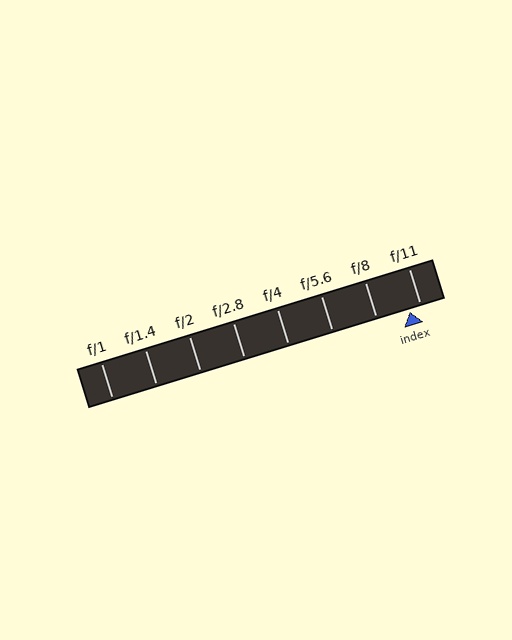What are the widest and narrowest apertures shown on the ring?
The widest aperture shown is f/1 and the narrowest is f/11.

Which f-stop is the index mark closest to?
The index mark is closest to f/11.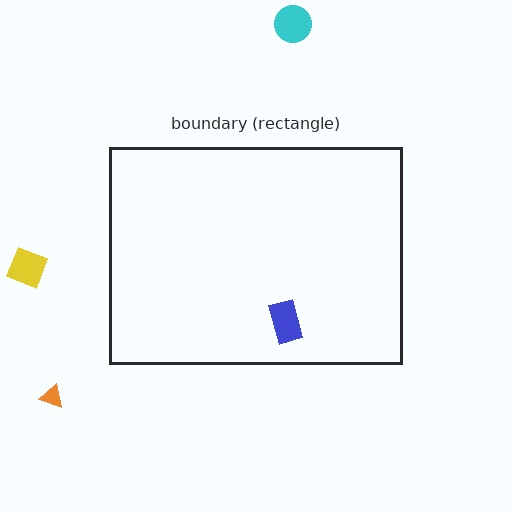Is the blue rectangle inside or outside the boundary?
Inside.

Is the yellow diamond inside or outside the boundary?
Outside.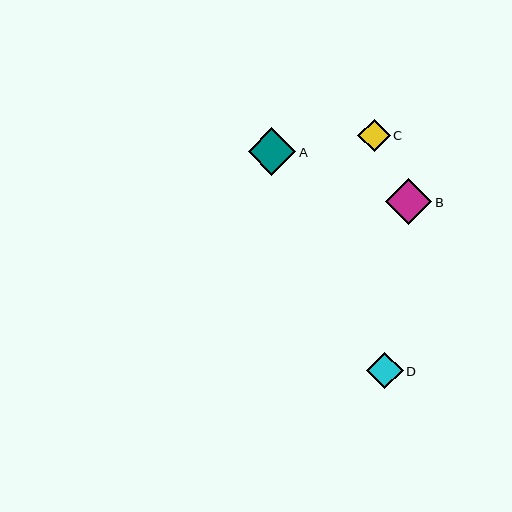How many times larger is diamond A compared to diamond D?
Diamond A is approximately 1.3 times the size of diamond D.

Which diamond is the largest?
Diamond A is the largest with a size of approximately 48 pixels.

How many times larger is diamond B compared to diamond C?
Diamond B is approximately 1.4 times the size of diamond C.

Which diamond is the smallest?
Diamond C is the smallest with a size of approximately 32 pixels.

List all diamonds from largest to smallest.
From largest to smallest: A, B, D, C.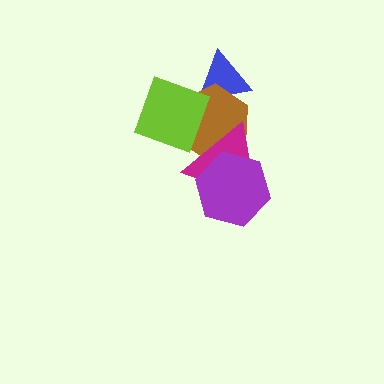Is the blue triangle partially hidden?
Yes, it is partially covered by another shape.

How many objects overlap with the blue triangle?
2 objects overlap with the blue triangle.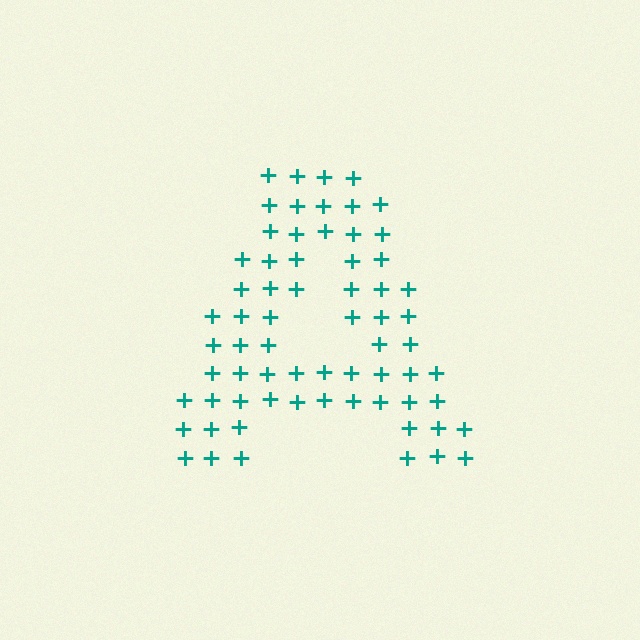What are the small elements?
The small elements are plus signs.